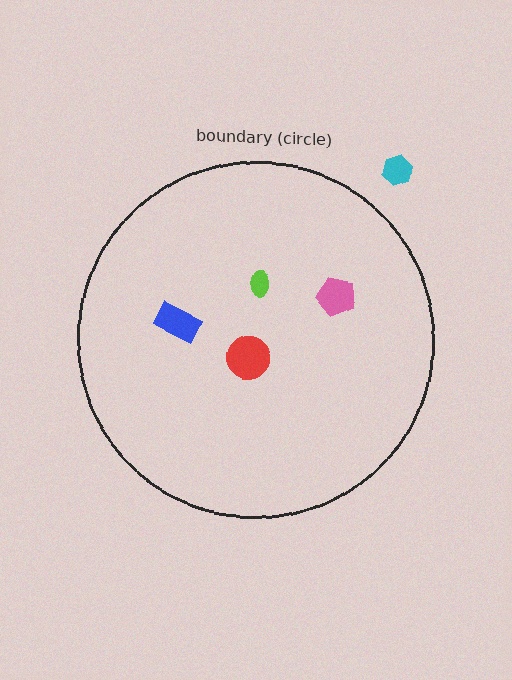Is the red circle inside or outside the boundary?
Inside.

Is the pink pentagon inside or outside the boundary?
Inside.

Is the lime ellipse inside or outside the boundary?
Inside.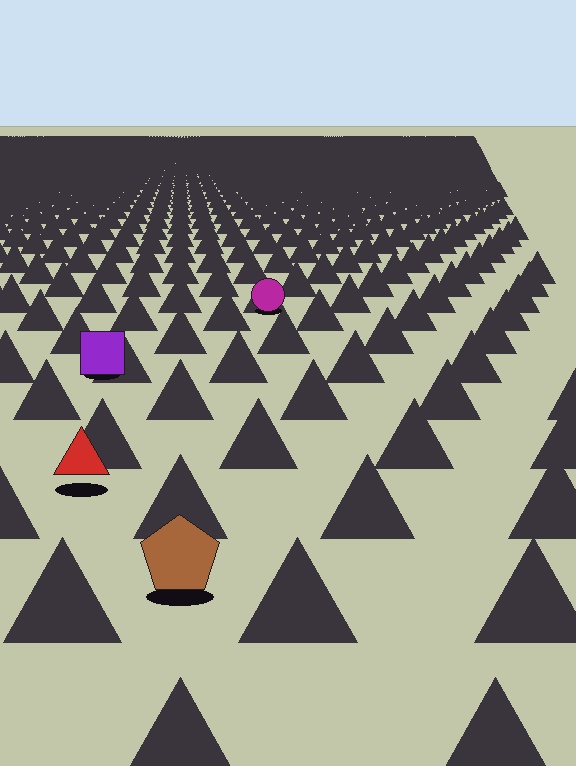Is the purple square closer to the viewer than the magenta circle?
Yes. The purple square is closer — you can tell from the texture gradient: the ground texture is coarser near it.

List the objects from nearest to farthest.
From nearest to farthest: the brown pentagon, the red triangle, the purple square, the magenta circle.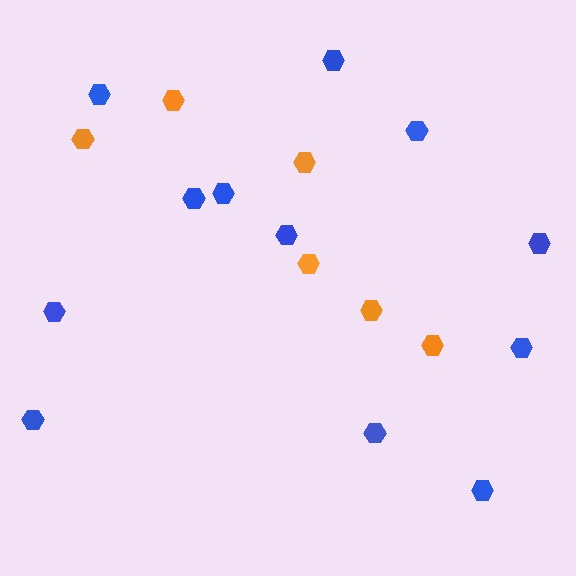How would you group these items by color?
There are 2 groups: one group of orange hexagons (6) and one group of blue hexagons (12).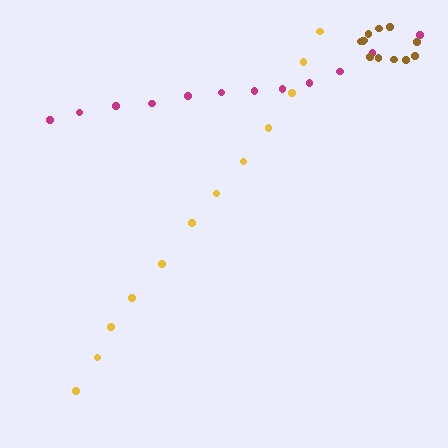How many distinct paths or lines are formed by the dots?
There are 3 distinct paths.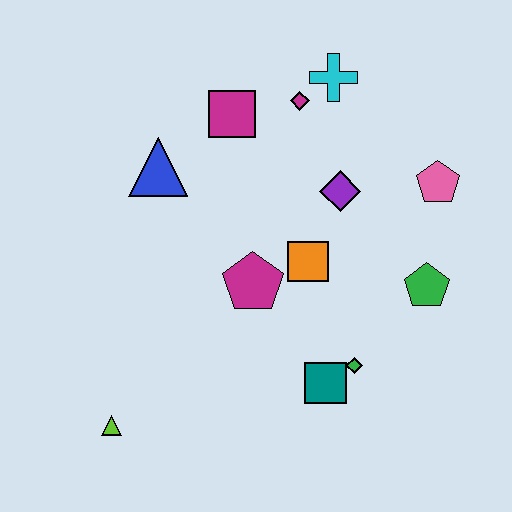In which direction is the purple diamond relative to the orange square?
The purple diamond is above the orange square.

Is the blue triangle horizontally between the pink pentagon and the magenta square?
No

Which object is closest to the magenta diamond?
The cyan cross is closest to the magenta diamond.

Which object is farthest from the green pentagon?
The lime triangle is farthest from the green pentagon.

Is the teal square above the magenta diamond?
No